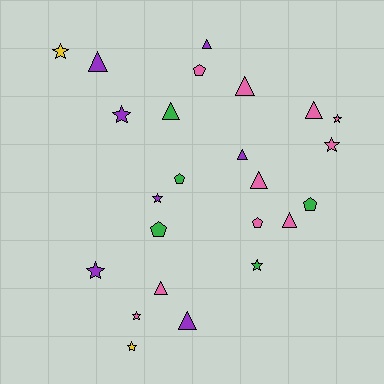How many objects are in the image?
There are 24 objects.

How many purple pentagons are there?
There are no purple pentagons.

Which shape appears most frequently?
Triangle, with 10 objects.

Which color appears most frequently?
Pink, with 10 objects.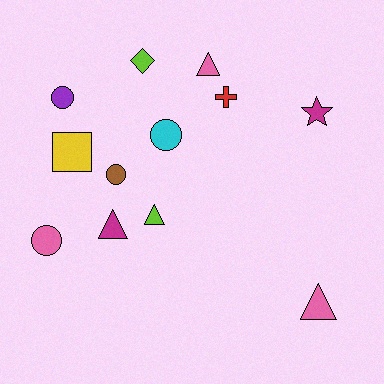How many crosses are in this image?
There is 1 cross.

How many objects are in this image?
There are 12 objects.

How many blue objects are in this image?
There are no blue objects.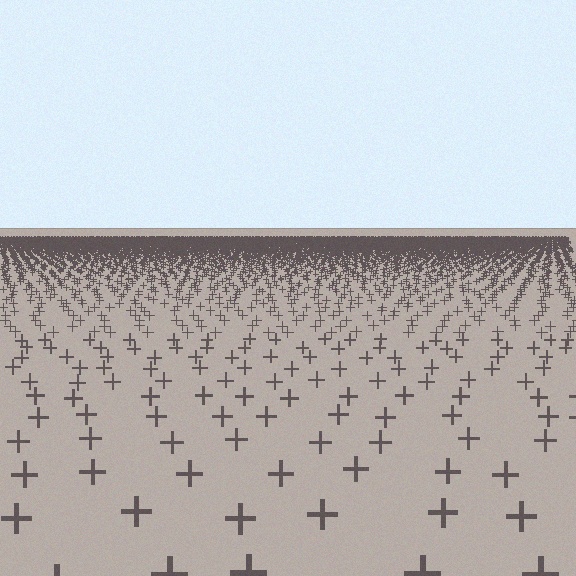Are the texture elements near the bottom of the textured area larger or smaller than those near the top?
Larger. Near the bottom, elements are closer to the viewer and appear at a bigger on-screen size.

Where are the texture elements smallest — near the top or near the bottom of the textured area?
Near the top.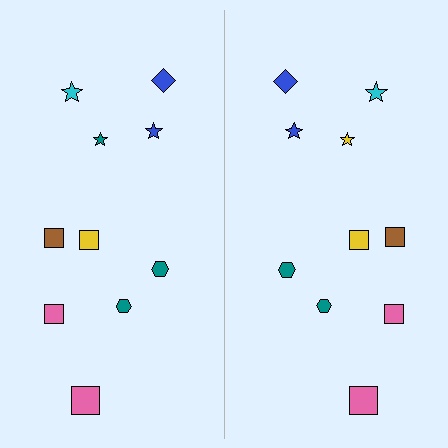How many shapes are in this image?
There are 20 shapes in this image.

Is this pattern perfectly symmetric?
No, the pattern is not perfectly symmetric. The yellow star on the right side breaks the symmetry — its mirror counterpart is teal.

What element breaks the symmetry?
The yellow star on the right side breaks the symmetry — its mirror counterpart is teal.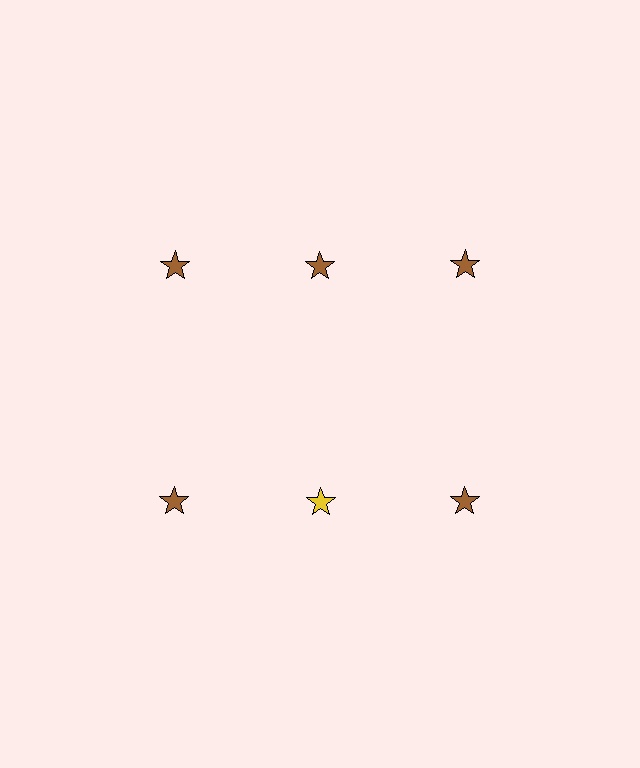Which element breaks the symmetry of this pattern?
The yellow star in the second row, second from left column breaks the symmetry. All other shapes are brown stars.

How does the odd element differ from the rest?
It has a different color: yellow instead of brown.